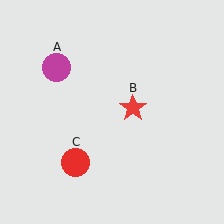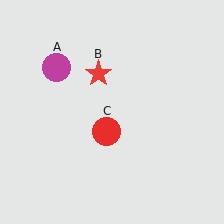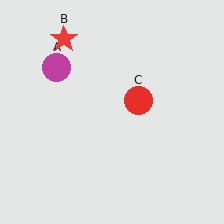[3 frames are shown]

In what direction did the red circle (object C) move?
The red circle (object C) moved up and to the right.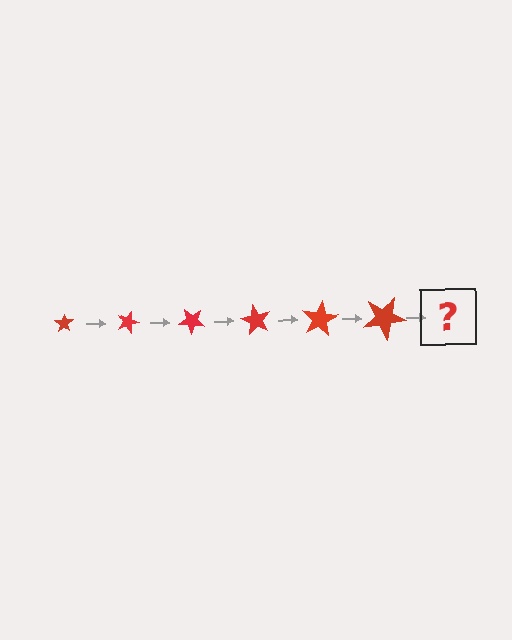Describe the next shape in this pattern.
It should be a star, larger than the previous one and rotated 120 degrees from the start.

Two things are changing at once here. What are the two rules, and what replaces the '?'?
The two rules are that the star grows larger each step and it rotates 20 degrees each step. The '?' should be a star, larger than the previous one and rotated 120 degrees from the start.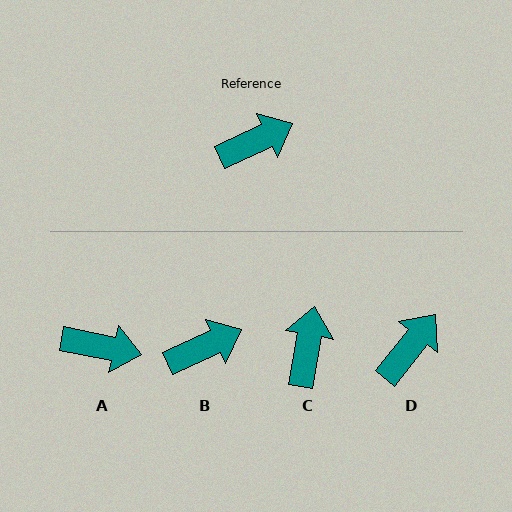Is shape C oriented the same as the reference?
No, it is off by about 55 degrees.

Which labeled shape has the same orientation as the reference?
B.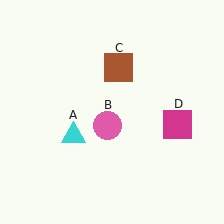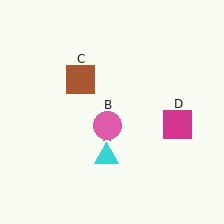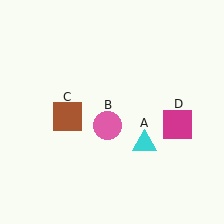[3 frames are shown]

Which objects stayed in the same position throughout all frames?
Pink circle (object B) and magenta square (object D) remained stationary.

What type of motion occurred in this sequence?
The cyan triangle (object A), brown square (object C) rotated counterclockwise around the center of the scene.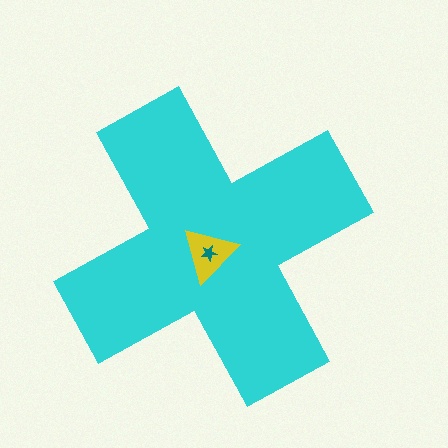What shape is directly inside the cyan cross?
The yellow triangle.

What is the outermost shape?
The cyan cross.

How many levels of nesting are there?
3.